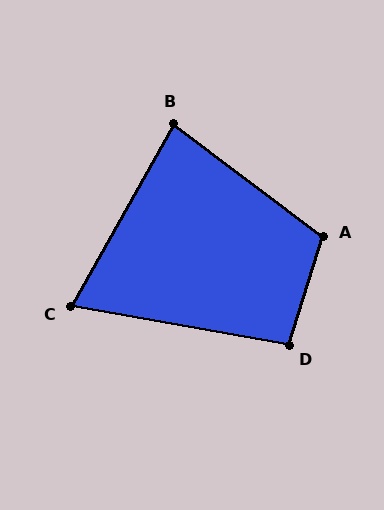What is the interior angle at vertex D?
Approximately 97 degrees (obtuse).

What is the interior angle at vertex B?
Approximately 83 degrees (acute).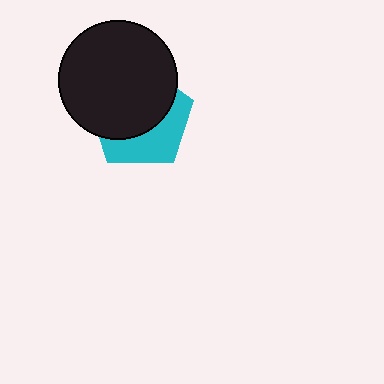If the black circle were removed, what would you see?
You would see the complete cyan pentagon.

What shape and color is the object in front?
The object in front is a black circle.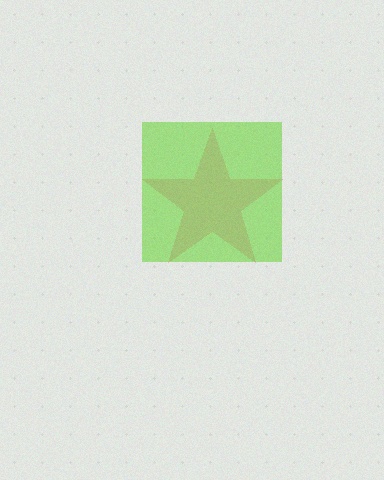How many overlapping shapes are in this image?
There are 2 overlapping shapes in the image.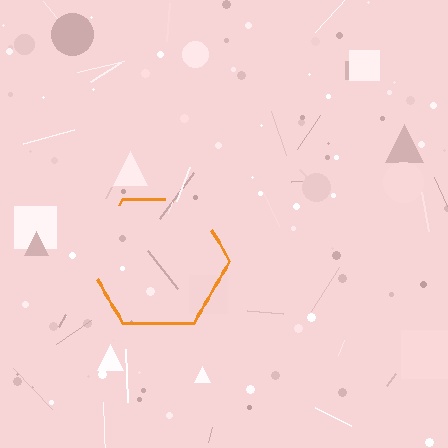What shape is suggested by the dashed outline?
The dashed outline suggests a hexagon.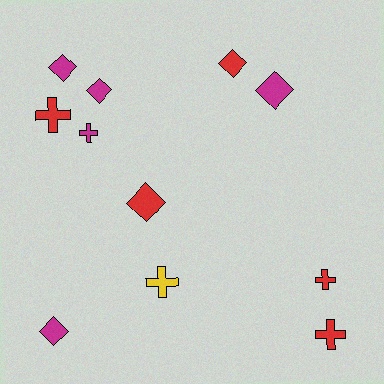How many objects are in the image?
There are 11 objects.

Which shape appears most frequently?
Diamond, with 6 objects.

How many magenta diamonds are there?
There are 4 magenta diamonds.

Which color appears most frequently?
Magenta, with 5 objects.